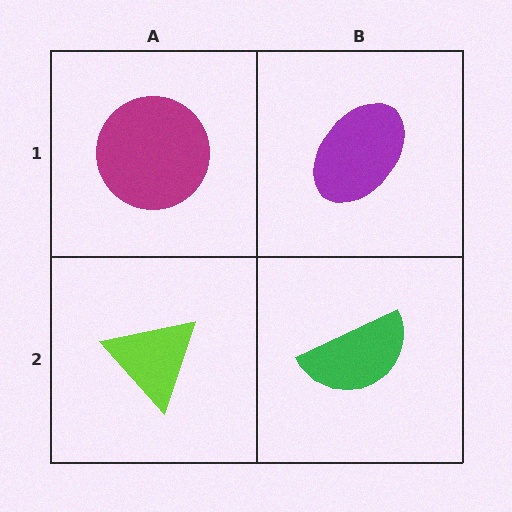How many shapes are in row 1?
2 shapes.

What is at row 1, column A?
A magenta circle.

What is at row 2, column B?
A green semicircle.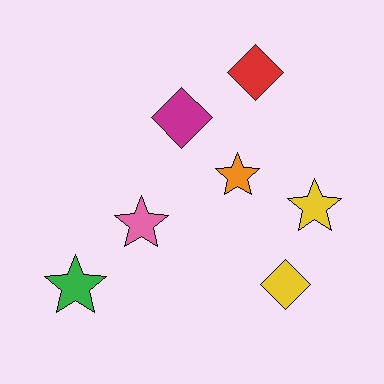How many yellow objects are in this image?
There are 2 yellow objects.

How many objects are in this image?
There are 7 objects.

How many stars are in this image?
There are 4 stars.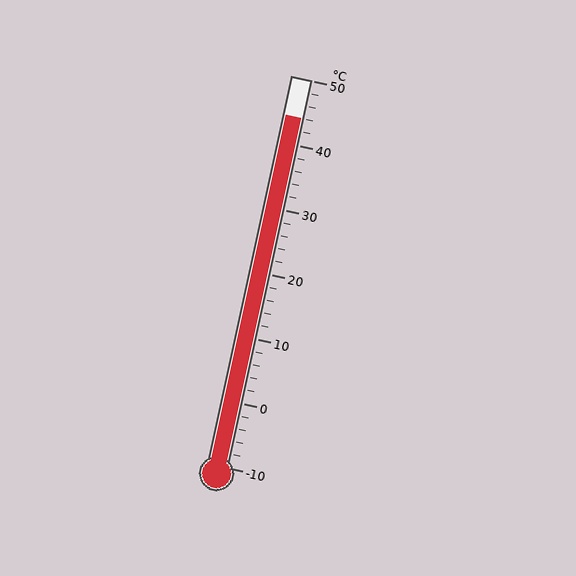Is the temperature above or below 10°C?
The temperature is above 10°C.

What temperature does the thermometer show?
The thermometer shows approximately 44°C.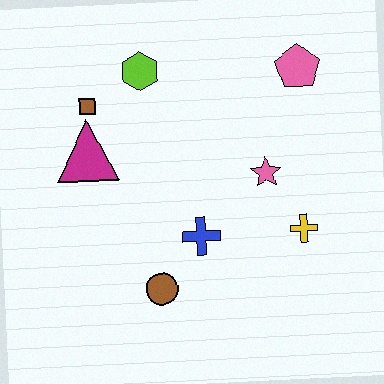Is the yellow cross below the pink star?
Yes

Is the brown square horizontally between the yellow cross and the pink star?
No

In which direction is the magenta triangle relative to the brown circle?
The magenta triangle is above the brown circle.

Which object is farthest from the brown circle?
The pink pentagon is farthest from the brown circle.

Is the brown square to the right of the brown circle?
No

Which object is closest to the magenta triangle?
The brown square is closest to the magenta triangle.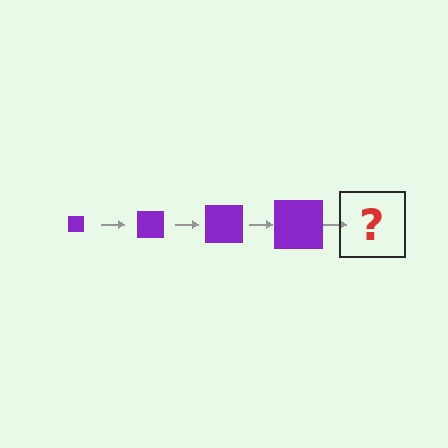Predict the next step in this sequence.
The next step is a purple square, larger than the previous one.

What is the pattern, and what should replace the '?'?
The pattern is that the square gets progressively larger each step. The '?' should be a purple square, larger than the previous one.